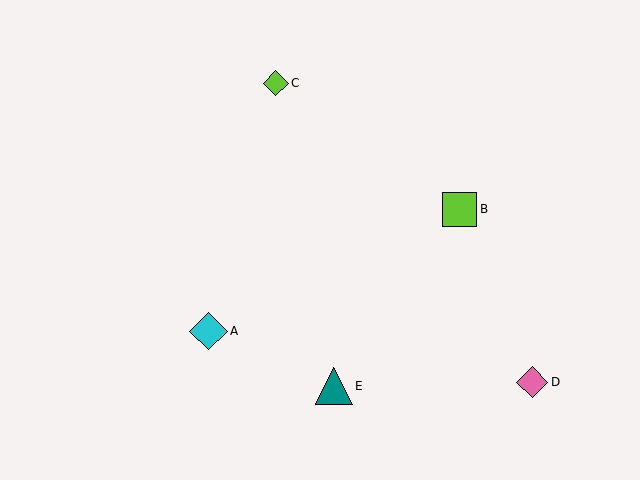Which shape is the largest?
The cyan diamond (labeled A) is the largest.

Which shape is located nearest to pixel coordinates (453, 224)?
The lime square (labeled B) at (460, 209) is nearest to that location.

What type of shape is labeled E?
Shape E is a teal triangle.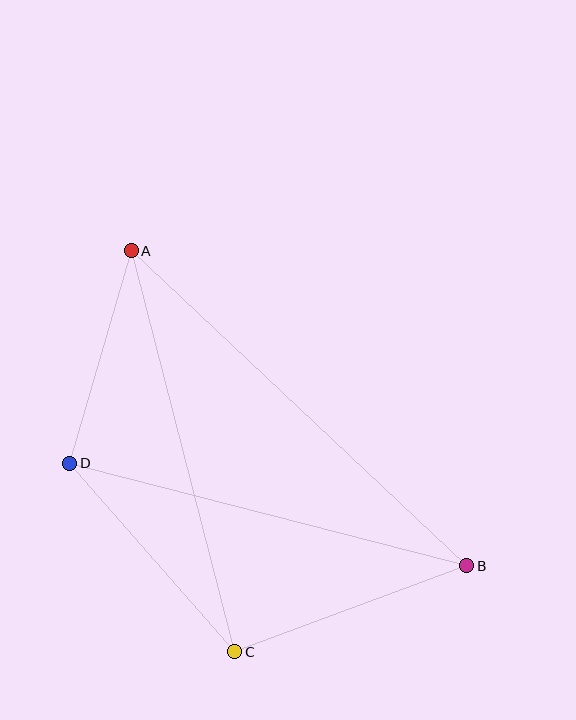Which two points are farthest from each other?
Points A and B are farthest from each other.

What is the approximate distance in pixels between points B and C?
The distance between B and C is approximately 247 pixels.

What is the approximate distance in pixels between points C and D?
The distance between C and D is approximately 251 pixels.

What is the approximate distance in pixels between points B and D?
The distance between B and D is approximately 410 pixels.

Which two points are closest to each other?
Points A and D are closest to each other.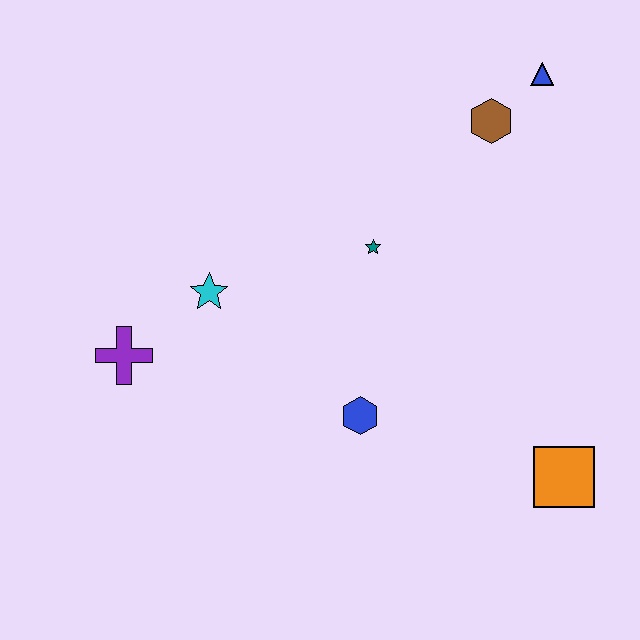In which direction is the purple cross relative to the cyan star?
The purple cross is to the left of the cyan star.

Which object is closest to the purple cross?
The cyan star is closest to the purple cross.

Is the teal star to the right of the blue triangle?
No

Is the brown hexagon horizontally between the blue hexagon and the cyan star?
No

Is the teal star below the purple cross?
No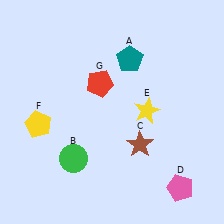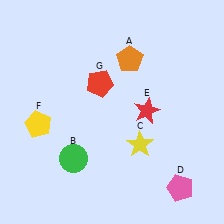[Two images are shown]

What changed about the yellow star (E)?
In Image 1, E is yellow. In Image 2, it changed to red.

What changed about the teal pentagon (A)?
In Image 1, A is teal. In Image 2, it changed to orange.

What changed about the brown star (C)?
In Image 1, C is brown. In Image 2, it changed to yellow.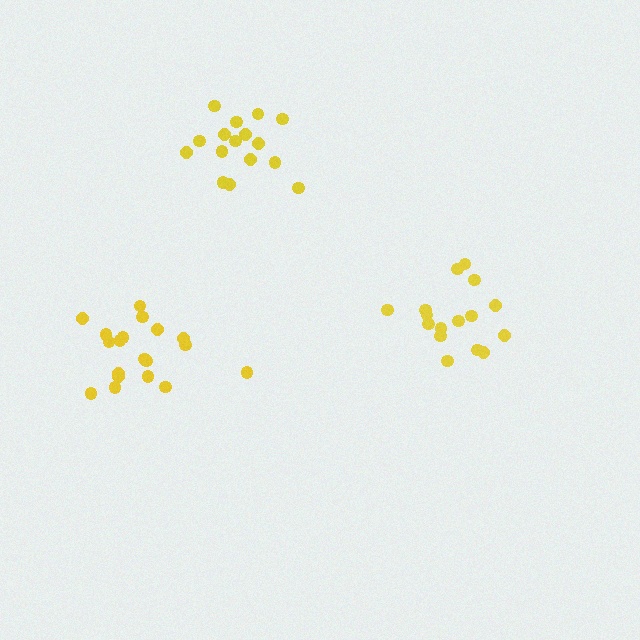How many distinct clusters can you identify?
There are 3 distinct clusters.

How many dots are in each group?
Group 1: 16 dots, Group 2: 16 dots, Group 3: 19 dots (51 total).